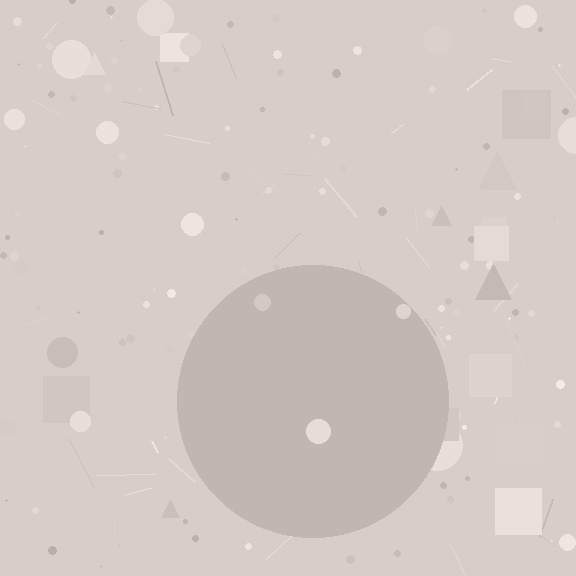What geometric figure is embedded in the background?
A circle is embedded in the background.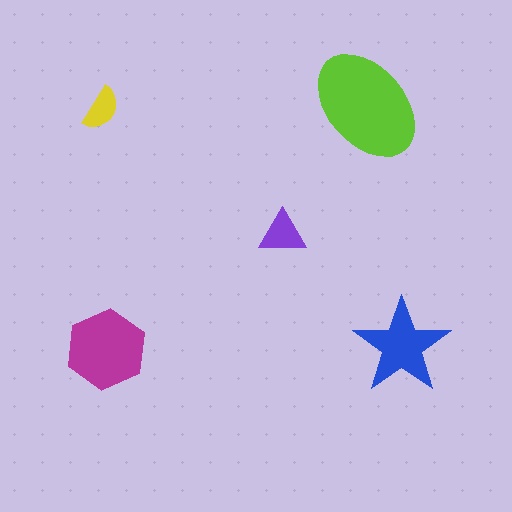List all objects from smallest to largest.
The yellow semicircle, the purple triangle, the blue star, the magenta hexagon, the lime ellipse.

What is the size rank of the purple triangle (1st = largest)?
4th.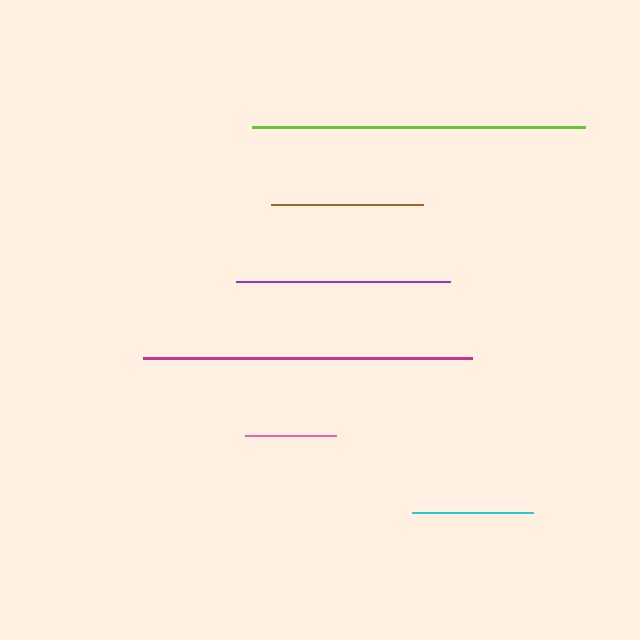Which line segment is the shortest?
The pink line is the shortest at approximately 91 pixels.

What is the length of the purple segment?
The purple segment is approximately 214 pixels long.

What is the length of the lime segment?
The lime segment is approximately 333 pixels long.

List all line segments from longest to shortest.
From longest to shortest: lime, magenta, purple, brown, cyan, pink.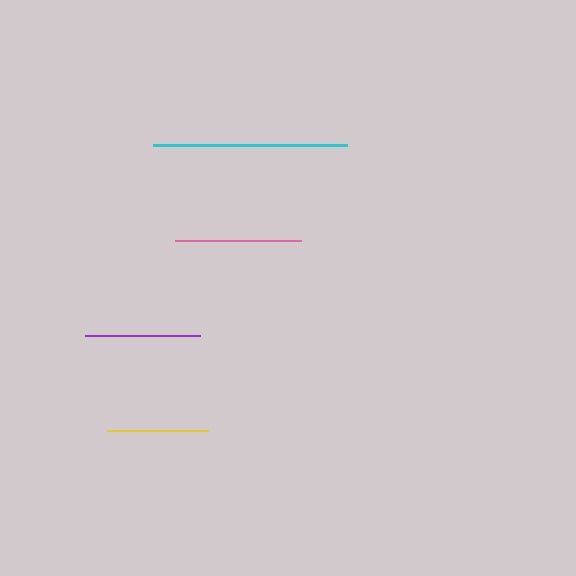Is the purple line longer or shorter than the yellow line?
The purple line is longer than the yellow line.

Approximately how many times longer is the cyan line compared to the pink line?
The cyan line is approximately 1.5 times the length of the pink line.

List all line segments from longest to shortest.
From longest to shortest: cyan, pink, purple, yellow.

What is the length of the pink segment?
The pink segment is approximately 126 pixels long.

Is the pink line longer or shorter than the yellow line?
The pink line is longer than the yellow line.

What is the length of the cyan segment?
The cyan segment is approximately 195 pixels long.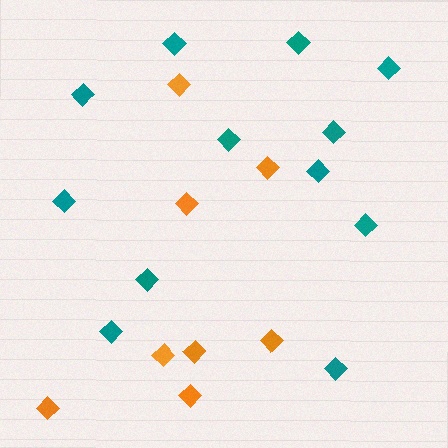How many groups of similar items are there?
There are 2 groups: one group of teal diamonds (12) and one group of orange diamonds (8).